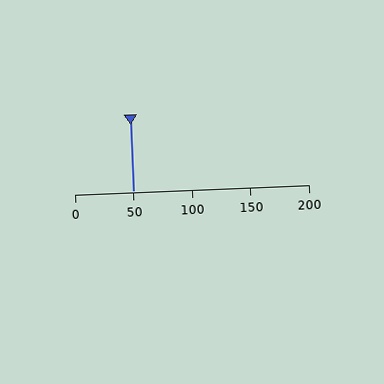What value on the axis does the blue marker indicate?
The marker indicates approximately 50.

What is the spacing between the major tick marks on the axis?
The major ticks are spaced 50 apart.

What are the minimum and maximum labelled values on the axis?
The axis runs from 0 to 200.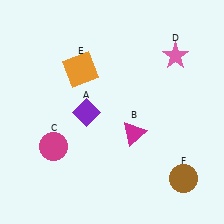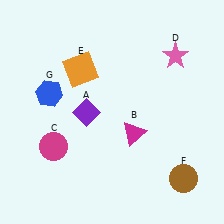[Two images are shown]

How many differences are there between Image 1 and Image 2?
There is 1 difference between the two images.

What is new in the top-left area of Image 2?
A blue hexagon (G) was added in the top-left area of Image 2.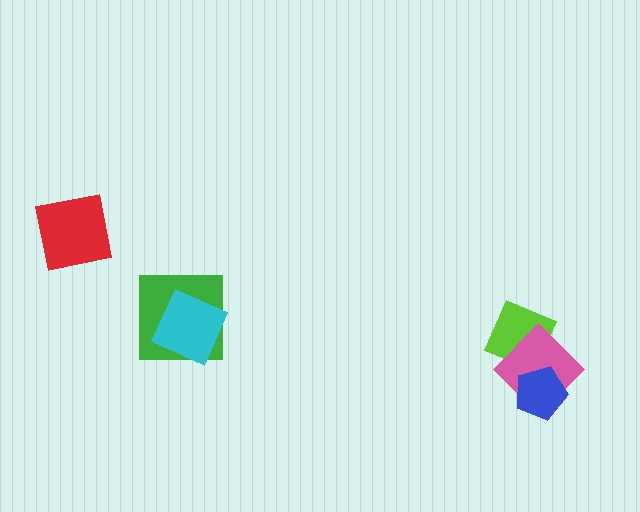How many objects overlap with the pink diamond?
2 objects overlap with the pink diamond.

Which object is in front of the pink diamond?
The blue pentagon is in front of the pink diamond.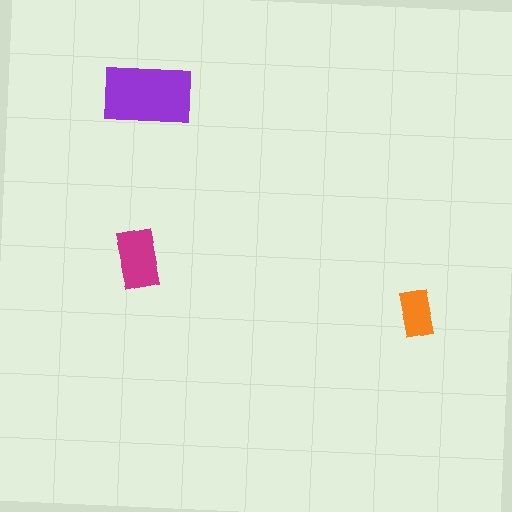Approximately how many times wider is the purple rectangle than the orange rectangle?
About 2 times wider.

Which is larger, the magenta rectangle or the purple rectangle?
The purple one.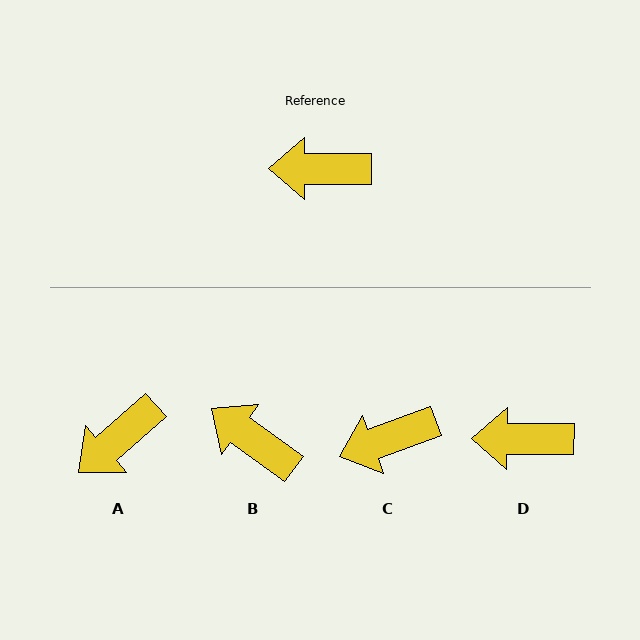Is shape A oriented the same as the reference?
No, it is off by about 42 degrees.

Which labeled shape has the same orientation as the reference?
D.